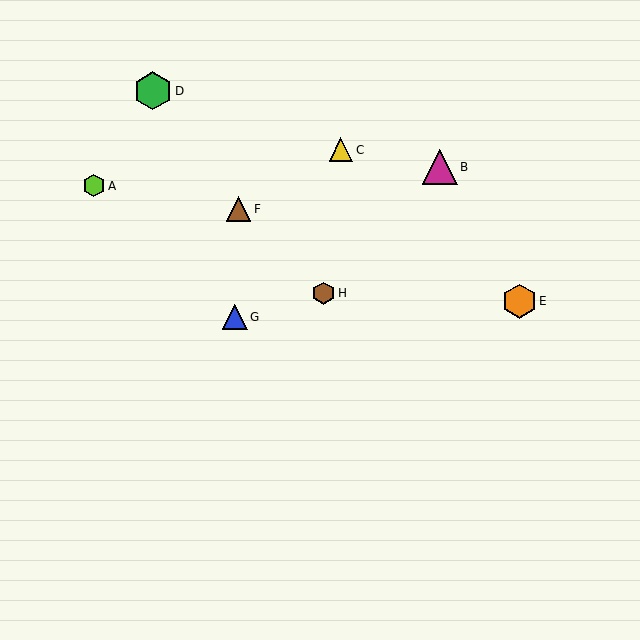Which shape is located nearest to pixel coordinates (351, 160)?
The yellow triangle (labeled C) at (341, 150) is nearest to that location.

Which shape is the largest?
The green hexagon (labeled D) is the largest.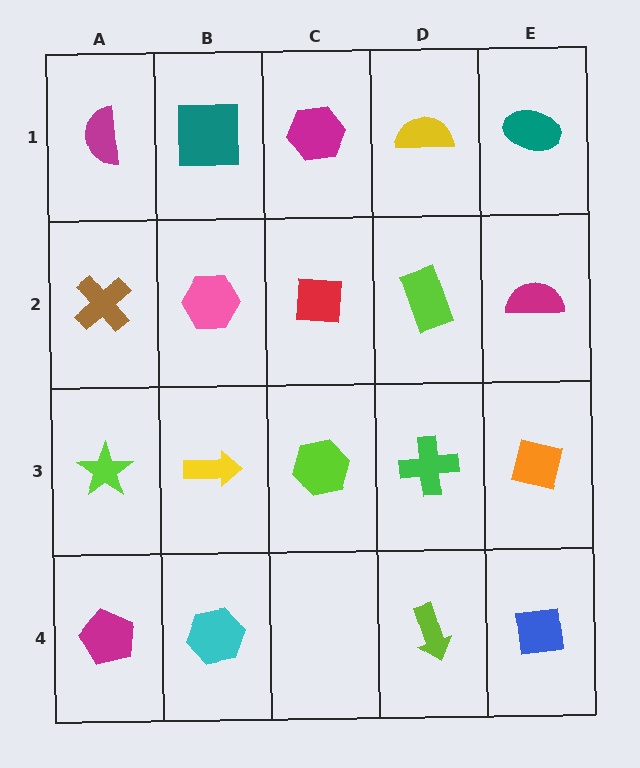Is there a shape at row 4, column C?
No, that cell is empty.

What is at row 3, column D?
A green cross.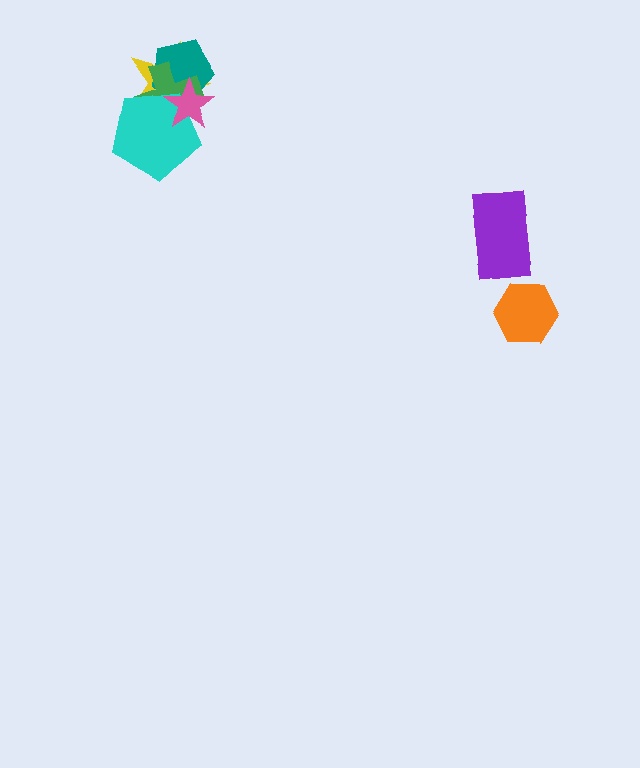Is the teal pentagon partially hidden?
Yes, it is partially covered by another shape.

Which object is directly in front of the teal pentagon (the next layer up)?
The green cross is directly in front of the teal pentagon.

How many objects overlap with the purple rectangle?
0 objects overlap with the purple rectangle.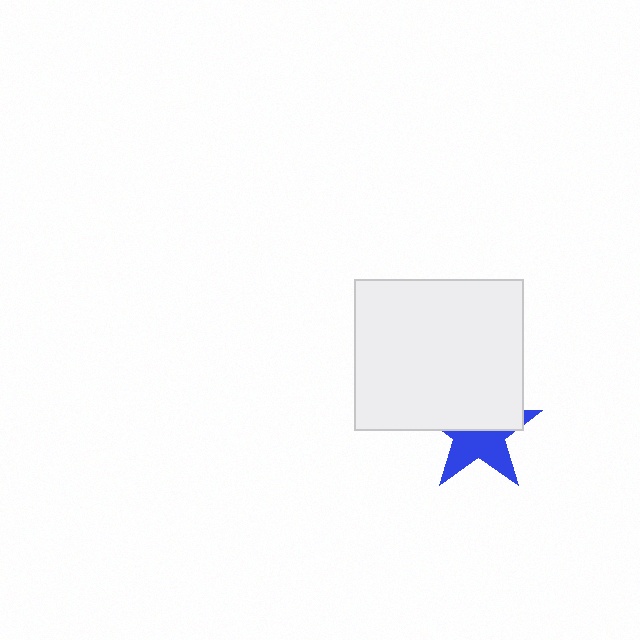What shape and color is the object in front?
The object in front is a white rectangle.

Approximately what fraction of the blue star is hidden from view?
Roughly 52% of the blue star is hidden behind the white rectangle.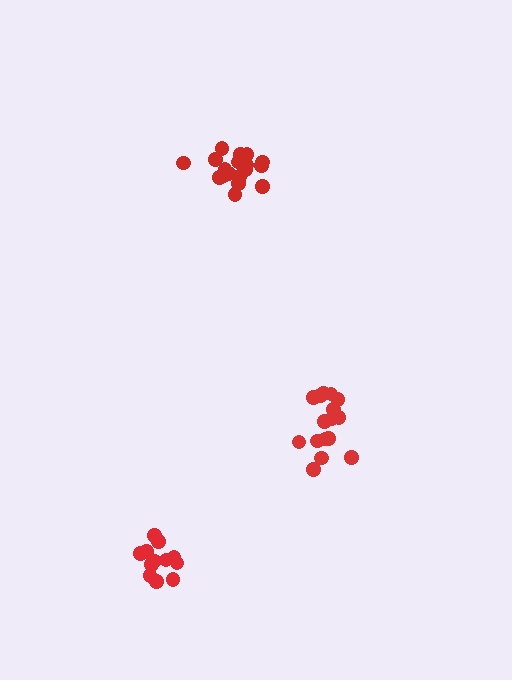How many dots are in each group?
Group 1: 12 dots, Group 2: 18 dots, Group 3: 16 dots (46 total).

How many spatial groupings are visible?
There are 3 spatial groupings.